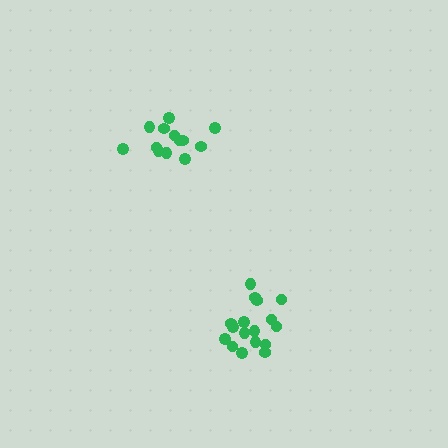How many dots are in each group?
Group 1: 17 dots, Group 2: 13 dots (30 total).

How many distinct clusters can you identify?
There are 2 distinct clusters.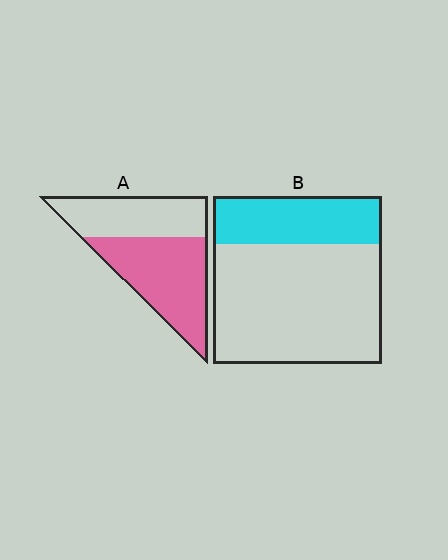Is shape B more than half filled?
No.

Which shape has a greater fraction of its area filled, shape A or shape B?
Shape A.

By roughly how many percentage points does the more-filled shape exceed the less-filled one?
By roughly 30 percentage points (A over B).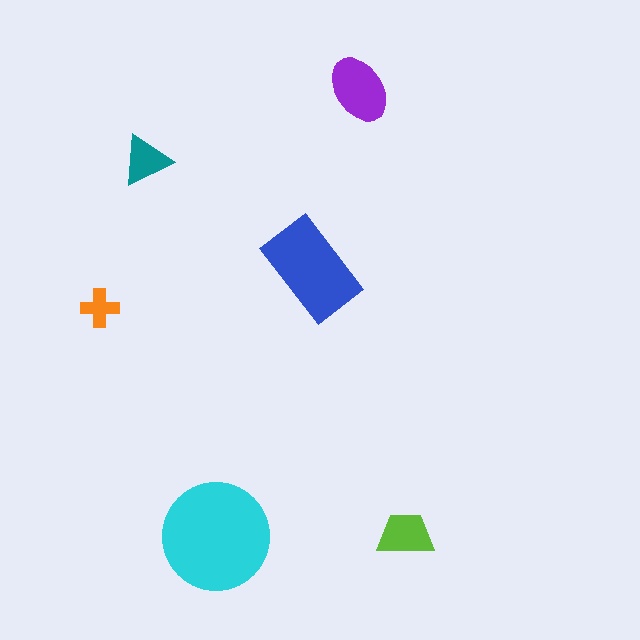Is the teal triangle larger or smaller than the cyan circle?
Smaller.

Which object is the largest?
The cyan circle.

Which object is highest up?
The purple ellipse is topmost.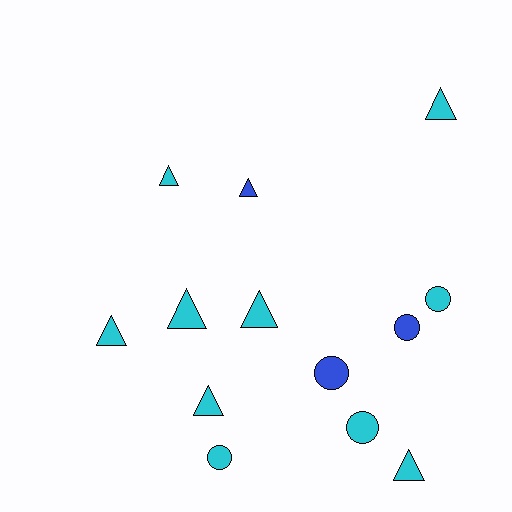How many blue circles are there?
There are 2 blue circles.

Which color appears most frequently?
Cyan, with 10 objects.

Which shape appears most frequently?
Triangle, with 8 objects.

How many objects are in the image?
There are 13 objects.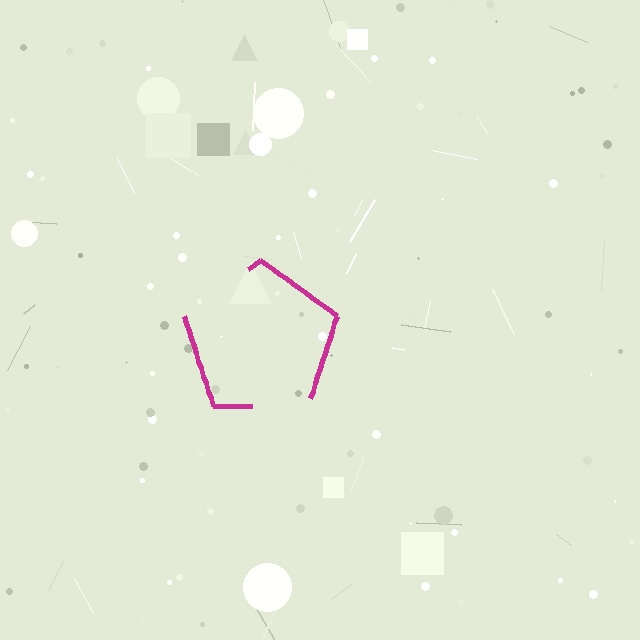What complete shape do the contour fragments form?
The contour fragments form a pentagon.